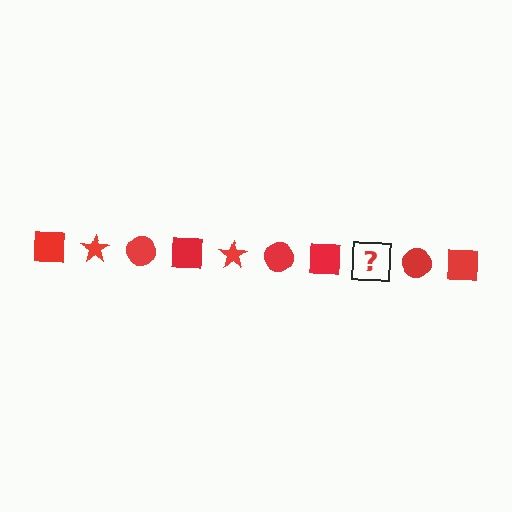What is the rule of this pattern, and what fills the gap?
The rule is that the pattern cycles through square, star, circle shapes in red. The gap should be filled with a red star.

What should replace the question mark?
The question mark should be replaced with a red star.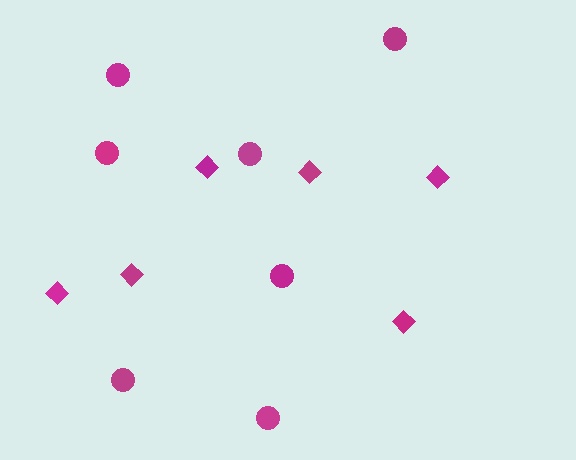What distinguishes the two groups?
There are 2 groups: one group of circles (7) and one group of diamonds (6).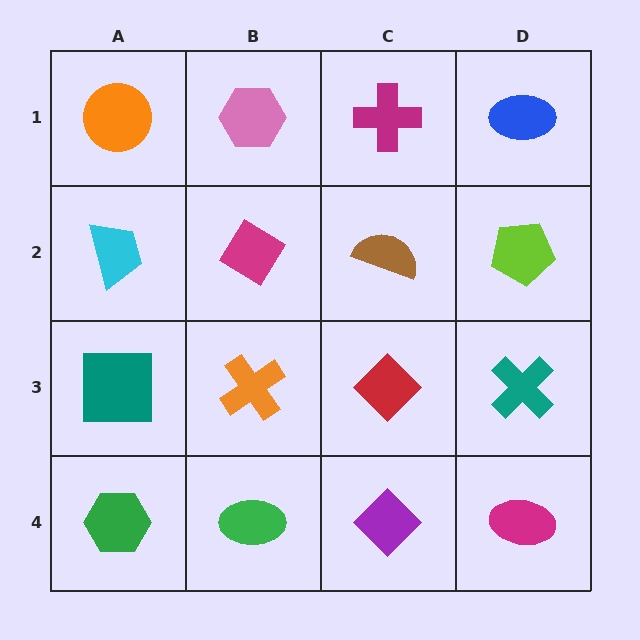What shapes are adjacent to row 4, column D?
A teal cross (row 3, column D), a purple diamond (row 4, column C).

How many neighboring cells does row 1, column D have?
2.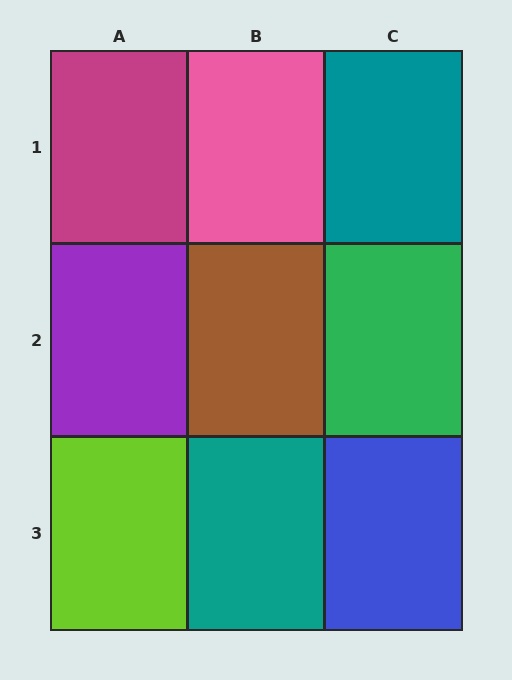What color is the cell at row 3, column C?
Blue.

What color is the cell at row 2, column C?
Green.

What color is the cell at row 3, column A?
Lime.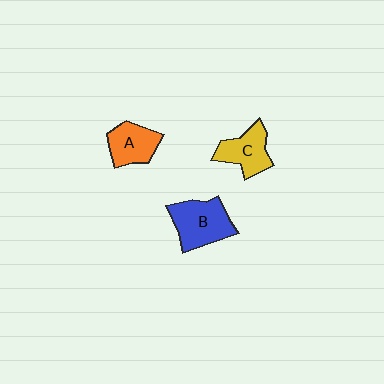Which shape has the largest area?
Shape B (blue).